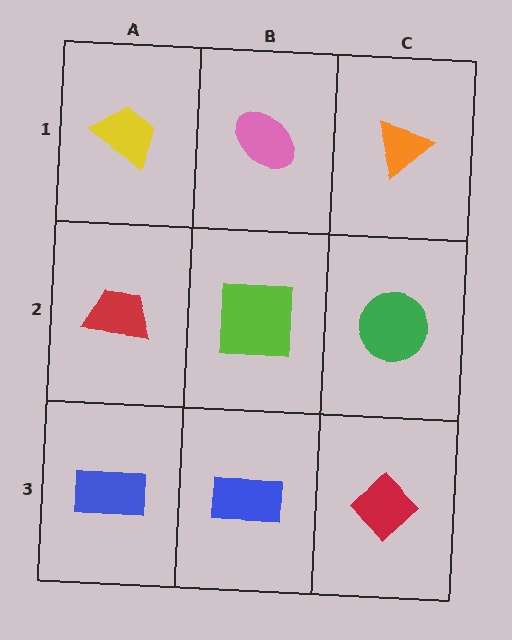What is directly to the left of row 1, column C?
A pink ellipse.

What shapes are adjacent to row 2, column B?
A pink ellipse (row 1, column B), a blue rectangle (row 3, column B), a red trapezoid (row 2, column A), a green circle (row 2, column C).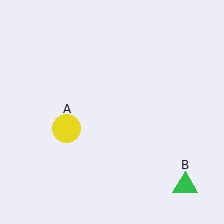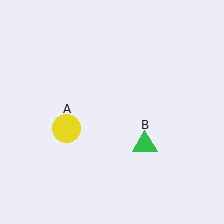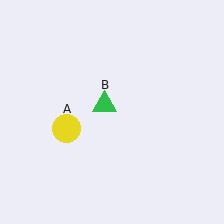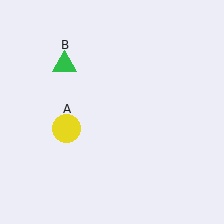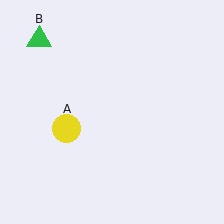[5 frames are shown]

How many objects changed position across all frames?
1 object changed position: green triangle (object B).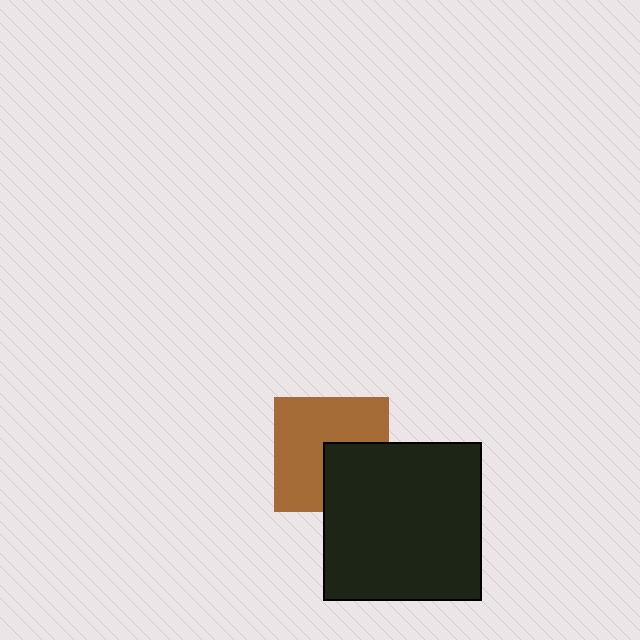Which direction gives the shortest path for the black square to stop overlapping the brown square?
Moving toward the lower-right gives the shortest separation.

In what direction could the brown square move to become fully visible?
The brown square could move toward the upper-left. That would shift it out from behind the black square entirely.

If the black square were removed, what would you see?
You would see the complete brown square.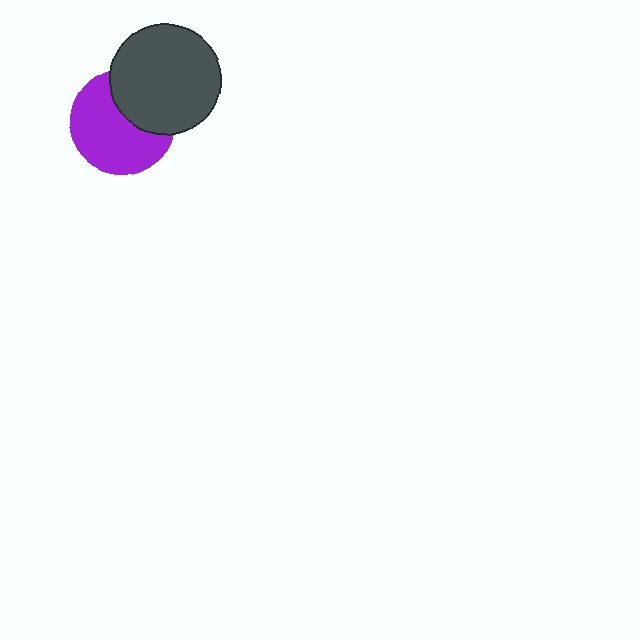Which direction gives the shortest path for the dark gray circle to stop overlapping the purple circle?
Moving toward the upper-right gives the shortest separation.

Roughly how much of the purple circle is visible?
About half of it is visible (roughly 65%).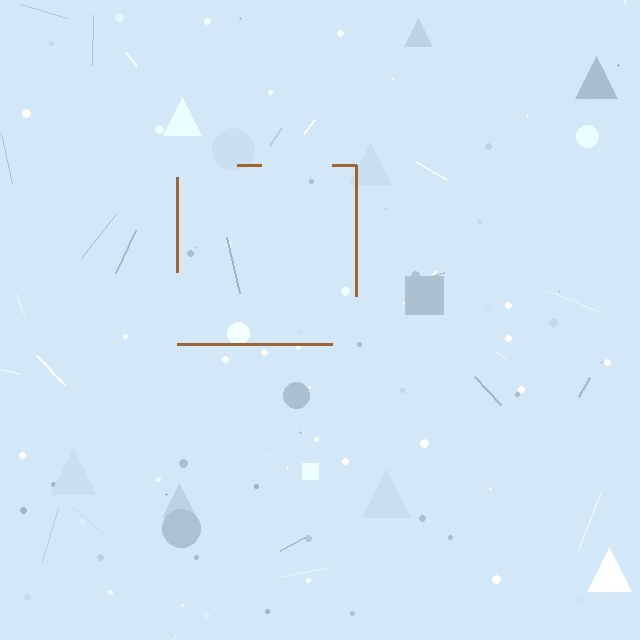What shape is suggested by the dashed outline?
The dashed outline suggests a square.